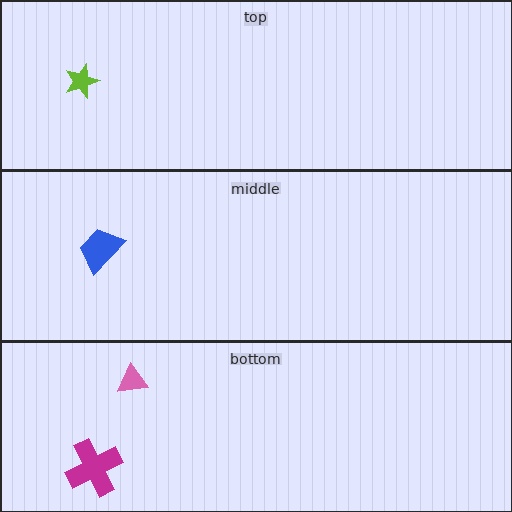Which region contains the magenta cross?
The bottom region.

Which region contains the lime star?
The top region.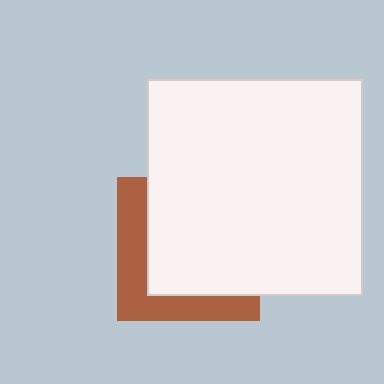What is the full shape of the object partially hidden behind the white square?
The partially hidden object is a brown square.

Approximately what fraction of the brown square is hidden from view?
Roughly 65% of the brown square is hidden behind the white square.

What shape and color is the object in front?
The object in front is a white square.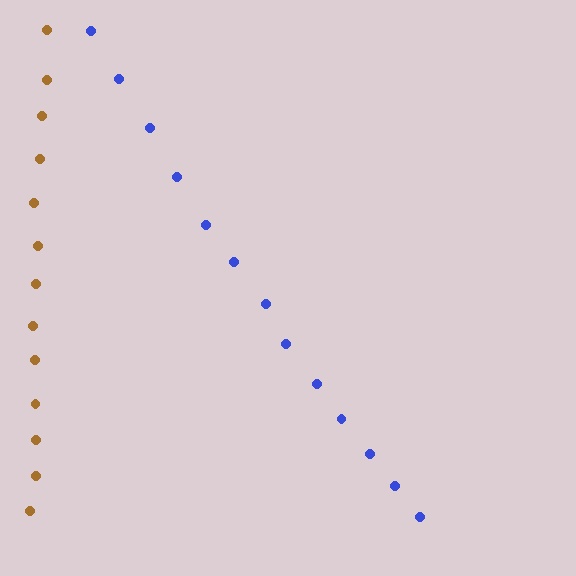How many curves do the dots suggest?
There are 2 distinct paths.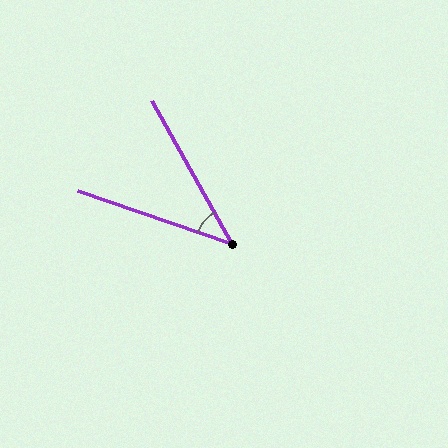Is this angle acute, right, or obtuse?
It is acute.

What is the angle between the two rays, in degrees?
Approximately 42 degrees.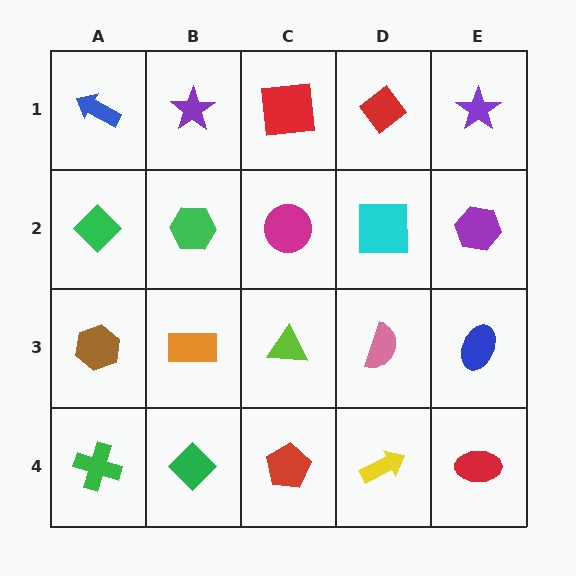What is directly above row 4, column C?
A lime triangle.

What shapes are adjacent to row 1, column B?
A green hexagon (row 2, column B), a blue arrow (row 1, column A), a red square (row 1, column C).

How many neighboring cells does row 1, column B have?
3.